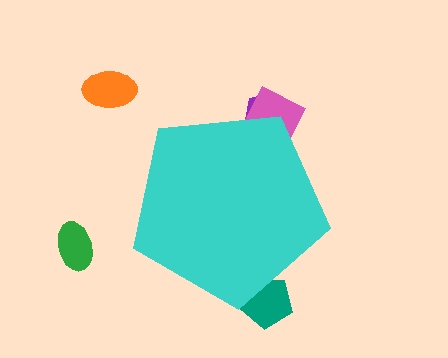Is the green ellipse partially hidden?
No, the green ellipse is fully visible.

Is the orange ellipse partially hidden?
No, the orange ellipse is fully visible.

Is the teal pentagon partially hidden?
Yes, the teal pentagon is partially hidden behind the cyan pentagon.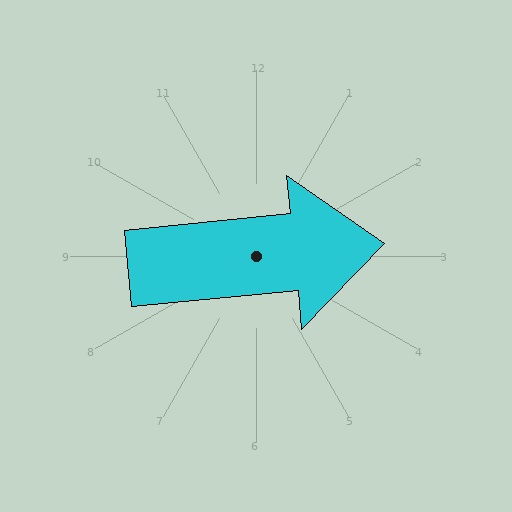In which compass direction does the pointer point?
East.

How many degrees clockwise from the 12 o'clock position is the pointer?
Approximately 84 degrees.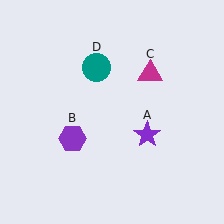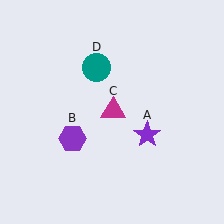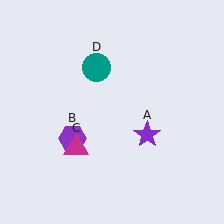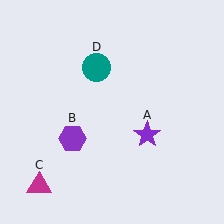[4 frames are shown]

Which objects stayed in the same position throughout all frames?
Purple star (object A) and purple hexagon (object B) and teal circle (object D) remained stationary.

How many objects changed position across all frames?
1 object changed position: magenta triangle (object C).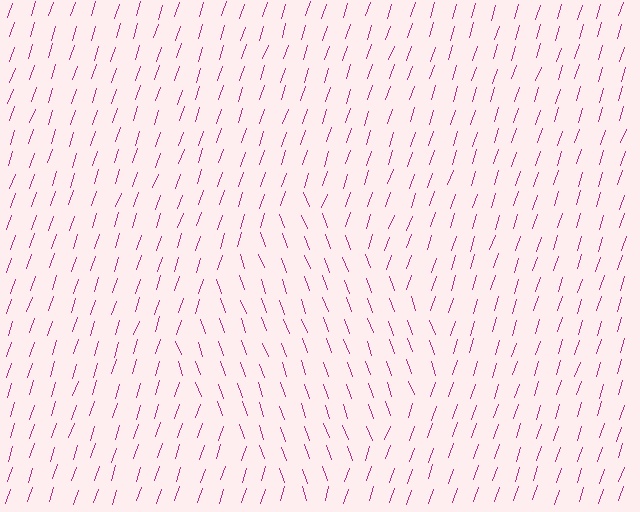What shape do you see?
I see a diamond.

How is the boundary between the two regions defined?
The boundary is defined purely by a change in line orientation (approximately 38 degrees difference). All lines are the same color and thickness.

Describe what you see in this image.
The image is filled with small magenta line segments. A diamond region in the image has lines oriented differently from the surrounding lines, creating a visible texture boundary.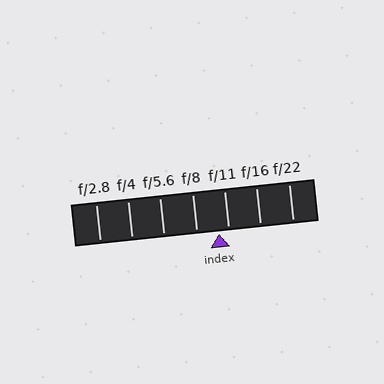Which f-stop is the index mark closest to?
The index mark is closest to f/11.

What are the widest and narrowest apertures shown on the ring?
The widest aperture shown is f/2.8 and the narrowest is f/22.